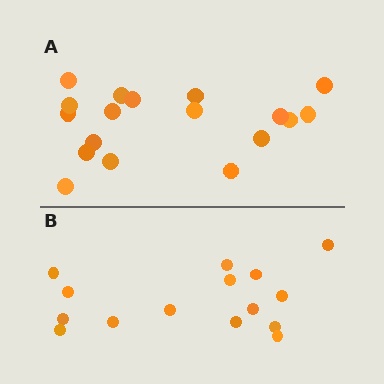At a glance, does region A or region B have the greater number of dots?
Region A (the top region) has more dots.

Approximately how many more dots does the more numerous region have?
Region A has just a few more — roughly 2 or 3 more dots than region B.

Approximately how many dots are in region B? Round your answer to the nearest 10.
About 20 dots. (The exact count is 15, which rounds to 20.)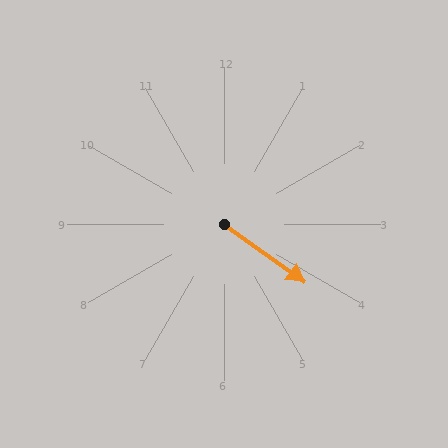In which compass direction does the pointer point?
Southeast.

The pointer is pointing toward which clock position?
Roughly 4 o'clock.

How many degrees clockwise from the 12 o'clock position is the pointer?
Approximately 125 degrees.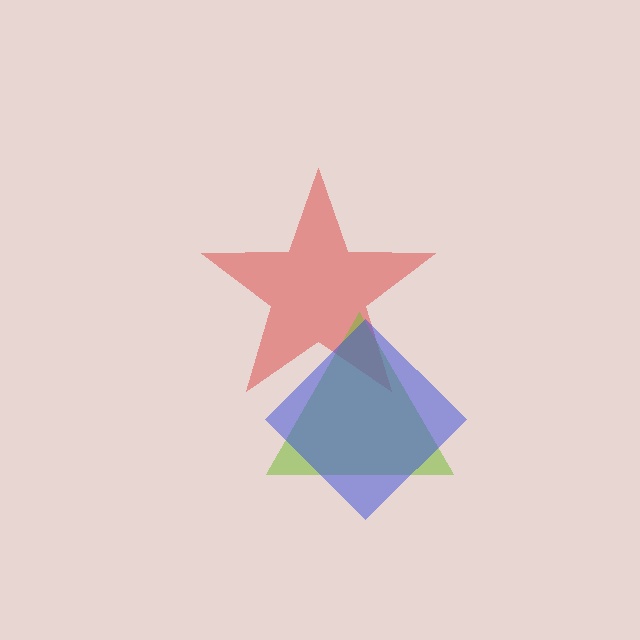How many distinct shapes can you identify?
There are 3 distinct shapes: a red star, a lime triangle, a blue diamond.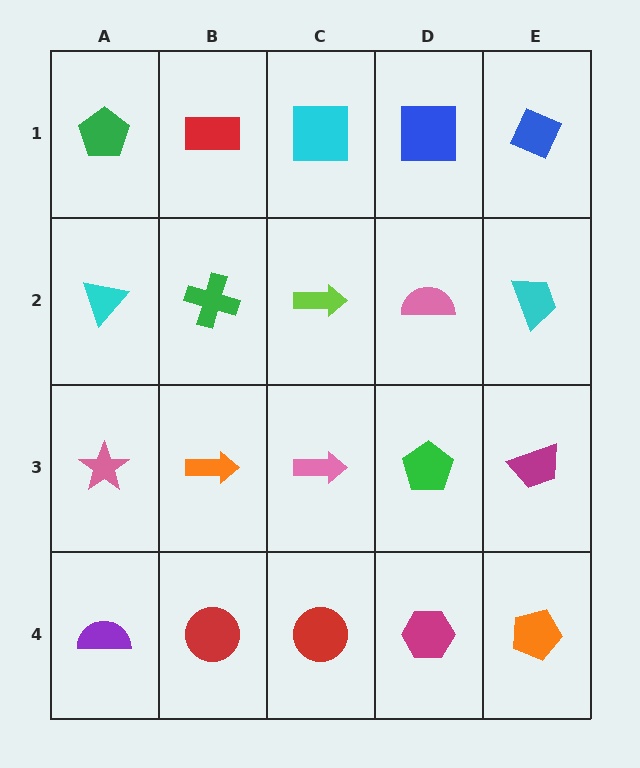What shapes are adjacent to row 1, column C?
A lime arrow (row 2, column C), a red rectangle (row 1, column B), a blue square (row 1, column D).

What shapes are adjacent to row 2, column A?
A green pentagon (row 1, column A), a pink star (row 3, column A), a green cross (row 2, column B).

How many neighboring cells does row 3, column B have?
4.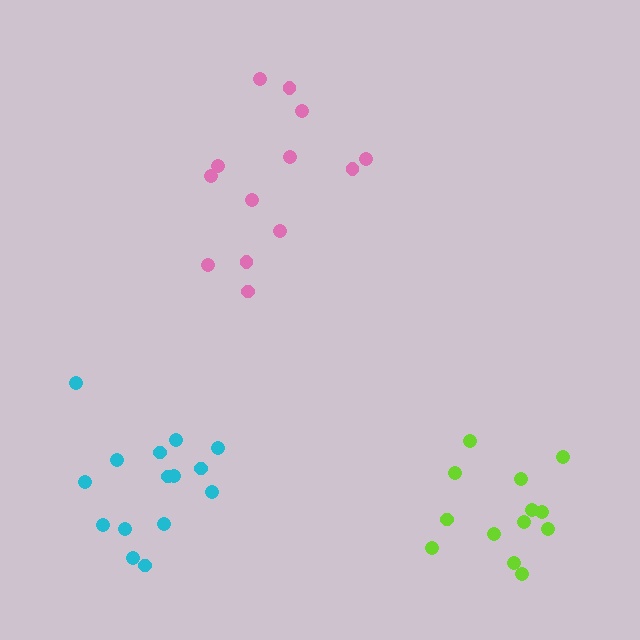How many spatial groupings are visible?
There are 3 spatial groupings.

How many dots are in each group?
Group 1: 13 dots, Group 2: 13 dots, Group 3: 15 dots (41 total).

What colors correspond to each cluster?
The clusters are colored: pink, lime, cyan.